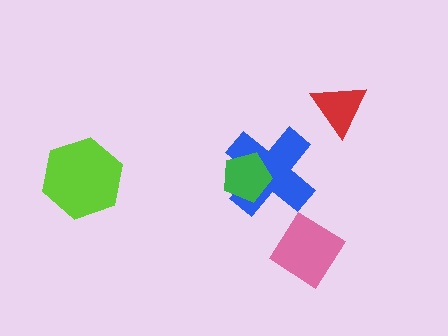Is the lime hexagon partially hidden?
No, no other shape covers it.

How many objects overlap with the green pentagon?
1 object overlaps with the green pentagon.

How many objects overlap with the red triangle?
0 objects overlap with the red triangle.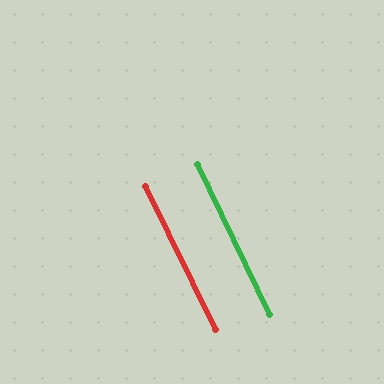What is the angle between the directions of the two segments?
Approximately 0 degrees.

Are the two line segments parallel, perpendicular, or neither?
Parallel — their directions differ by only 0.1°.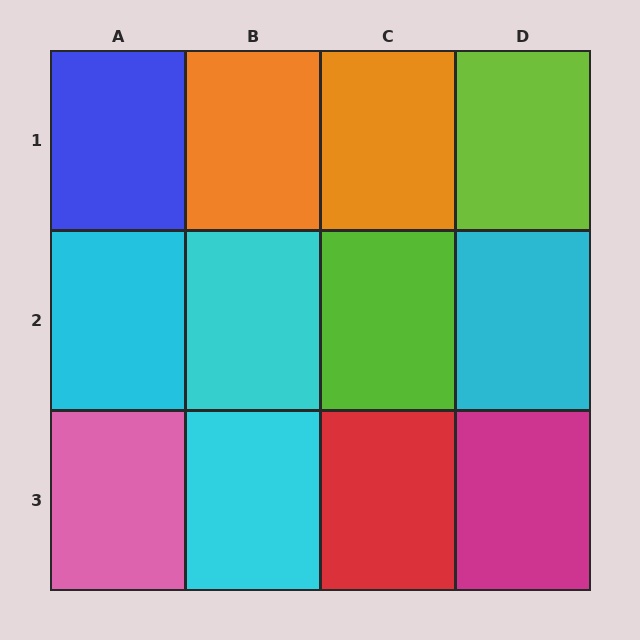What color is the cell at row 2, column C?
Lime.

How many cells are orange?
2 cells are orange.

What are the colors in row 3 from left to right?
Pink, cyan, red, magenta.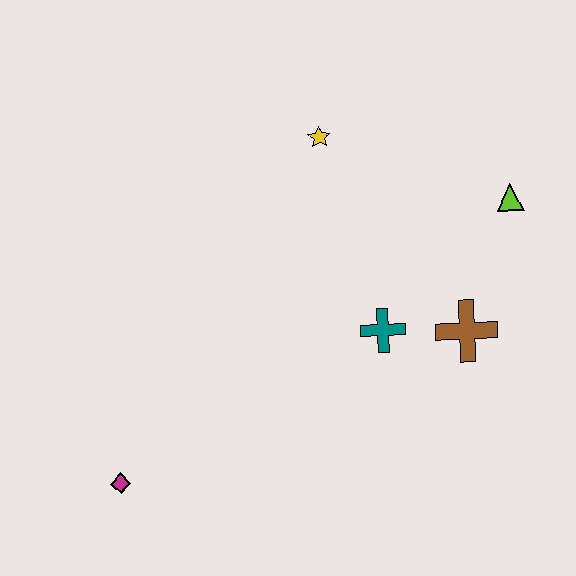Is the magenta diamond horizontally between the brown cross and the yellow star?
No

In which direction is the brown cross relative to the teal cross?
The brown cross is to the right of the teal cross.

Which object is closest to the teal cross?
The brown cross is closest to the teal cross.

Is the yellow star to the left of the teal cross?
Yes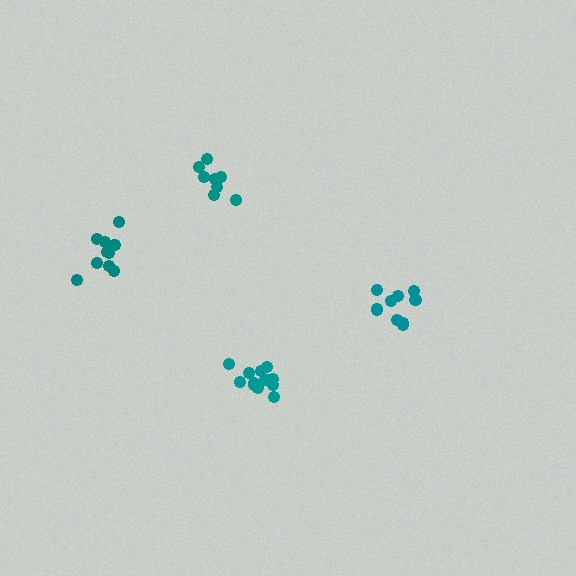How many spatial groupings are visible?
There are 4 spatial groupings.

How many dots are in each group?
Group 1: 11 dots, Group 2: 9 dots, Group 3: 13 dots, Group 4: 10 dots (43 total).